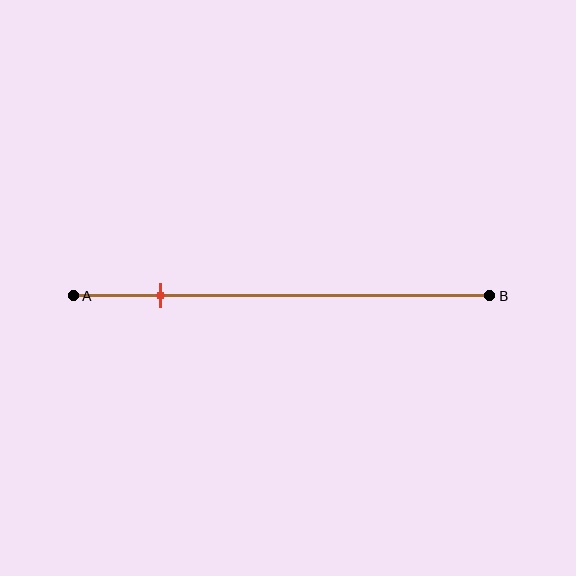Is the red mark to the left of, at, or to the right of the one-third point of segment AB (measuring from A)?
The red mark is to the left of the one-third point of segment AB.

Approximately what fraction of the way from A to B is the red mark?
The red mark is approximately 20% of the way from A to B.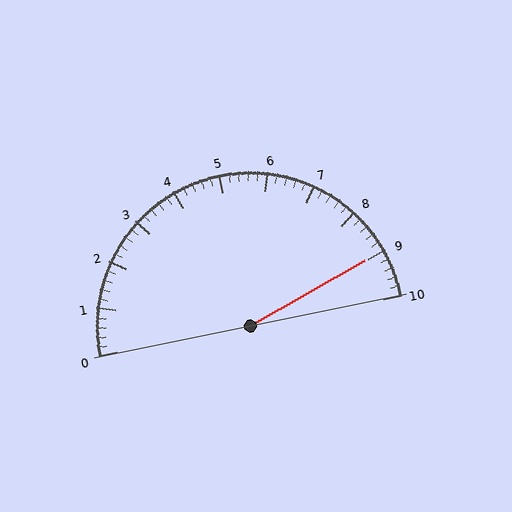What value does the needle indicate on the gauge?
The needle indicates approximately 9.0.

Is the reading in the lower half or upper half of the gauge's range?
The reading is in the upper half of the range (0 to 10).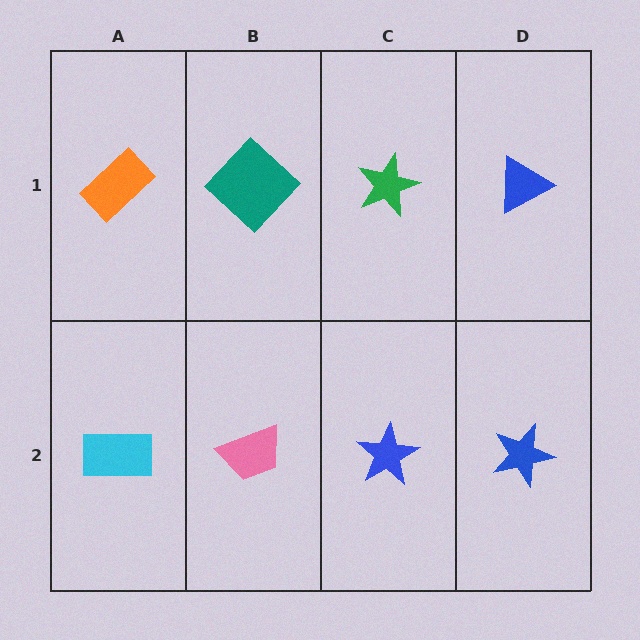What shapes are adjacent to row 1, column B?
A pink trapezoid (row 2, column B), an orange rectangle (row 1, column A), a green star (row 1, column C).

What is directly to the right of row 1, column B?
A green star.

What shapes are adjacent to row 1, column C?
A blue star (row 2, column C), a teal diamond (row 1, column B), a blue triangle (row 1, column D).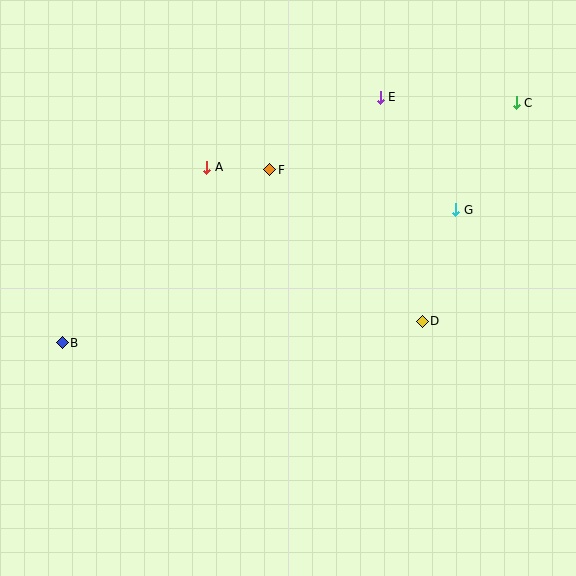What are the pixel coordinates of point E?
Point E is at (380, 97).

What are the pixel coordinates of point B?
Point B is at (62, 343).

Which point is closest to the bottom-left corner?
Point B is closest to the bottom-left corner.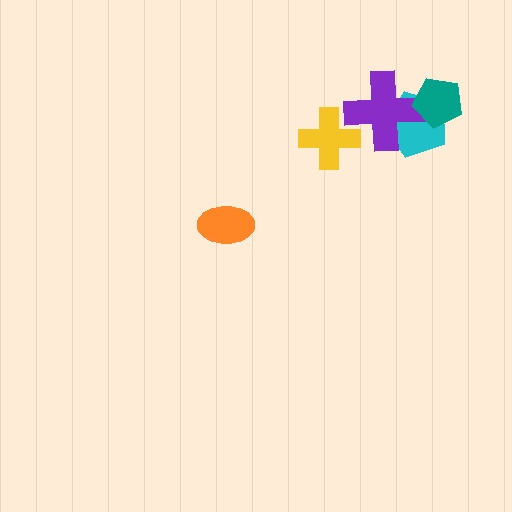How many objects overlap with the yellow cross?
1 object overlaps with the yellow cross.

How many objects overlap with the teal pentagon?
2 objects overlap with the teal pentagon.